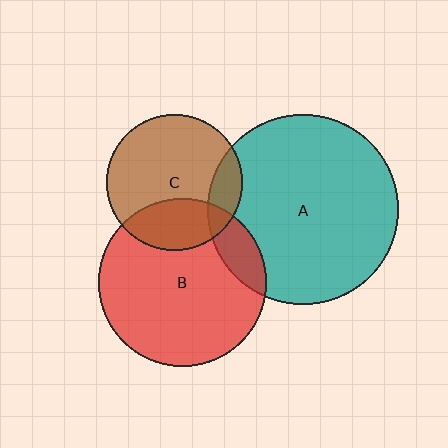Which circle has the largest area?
Circle A (teal).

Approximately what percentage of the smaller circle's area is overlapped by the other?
Approximately 30%.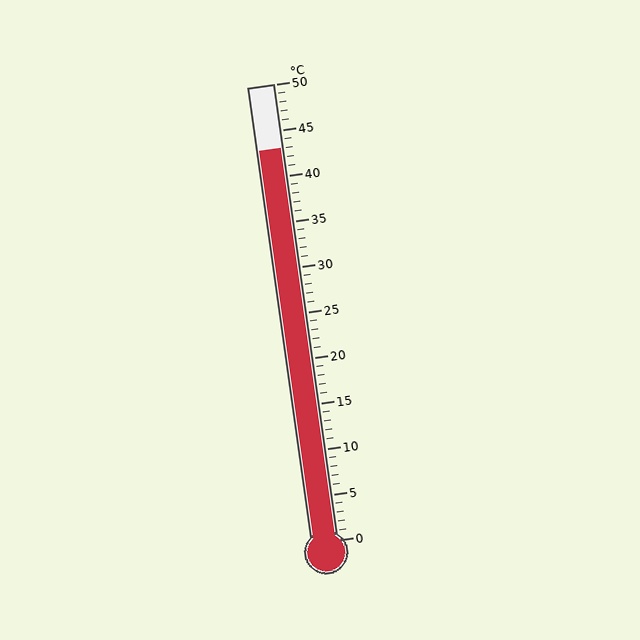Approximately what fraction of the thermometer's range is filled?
The thermometer is filled to approximately 85% of its range.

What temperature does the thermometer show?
The thermometer shows approximately 43°C.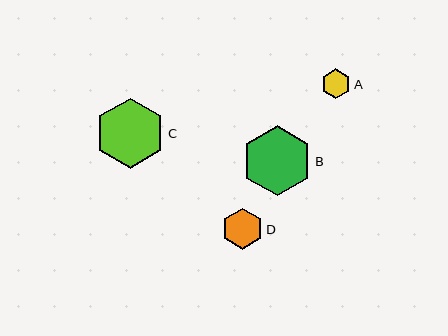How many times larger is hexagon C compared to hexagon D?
Hexagon C is approximately 1.7 times the size of hexagon D.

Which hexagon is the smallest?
Hexagon A is the smallest with a size of approximately 30 pixels.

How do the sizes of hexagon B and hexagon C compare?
Hexagon B and hexagon C are approximately the same size.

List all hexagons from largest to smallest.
From largest to smallest: B, C, D, A.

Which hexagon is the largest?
Hexagon B is the largest with a size of approximately 70 pixels.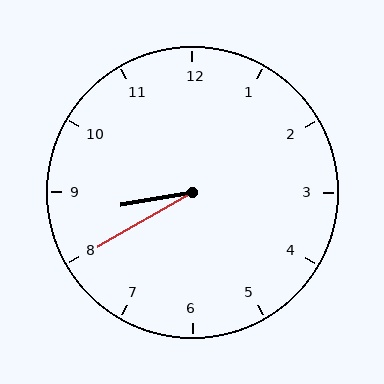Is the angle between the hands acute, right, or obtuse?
It is acute.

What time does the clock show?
8:40.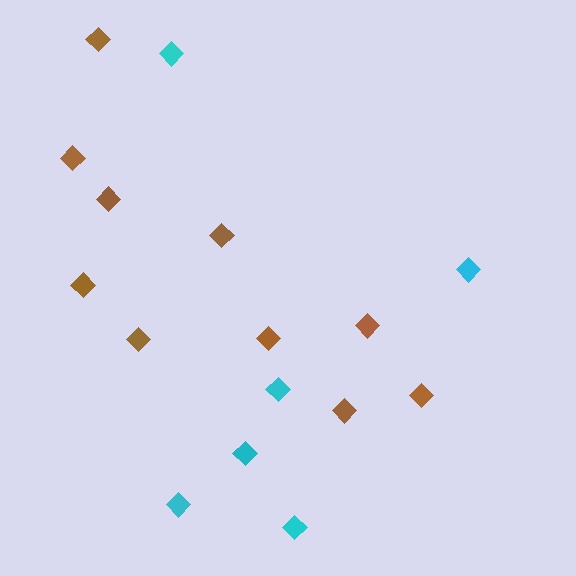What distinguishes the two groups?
There are 2 groups: one group of cyan diamonds (6) and one group of brown diamonds (10).